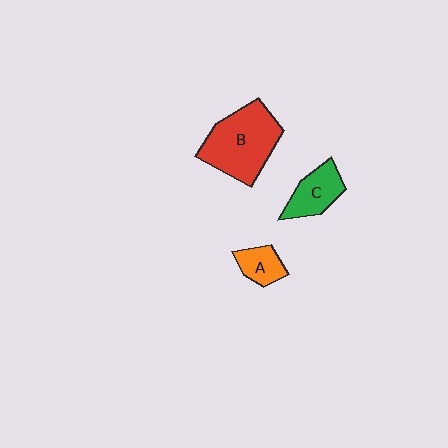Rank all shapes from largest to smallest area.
From largest to smallest: B (red), C (green), A (orange).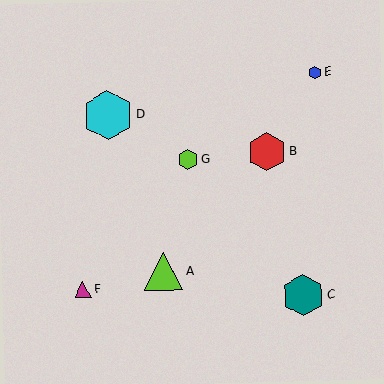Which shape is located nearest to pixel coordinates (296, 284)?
The teal hexagon (labeled C) at (303, 295) is nearest to that location.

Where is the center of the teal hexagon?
The center of the teal hexagon is at (303, 295).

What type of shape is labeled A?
Shape A is a lime triangle.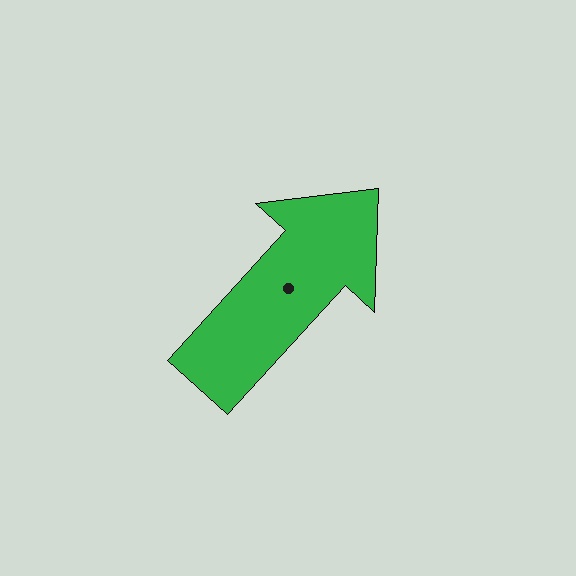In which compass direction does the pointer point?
Northeast.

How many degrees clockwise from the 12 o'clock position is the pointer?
Approximately 42 degrees.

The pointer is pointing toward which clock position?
Roughly 1 o'clock.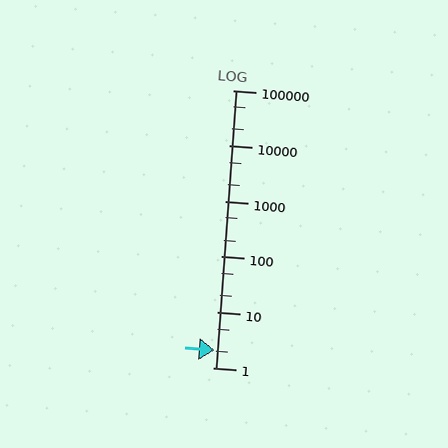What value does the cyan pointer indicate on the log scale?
The pointer indicates approximately 2.1.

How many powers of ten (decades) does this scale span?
The scale spans 5 decades, from 1 to 100000.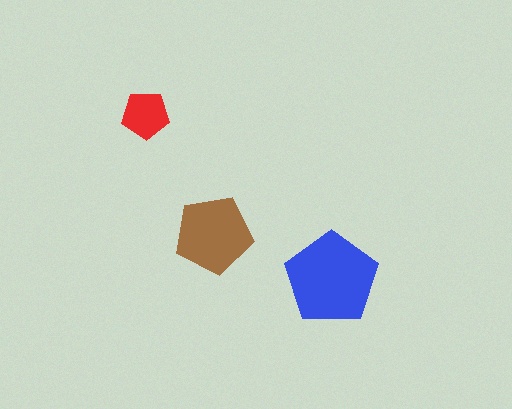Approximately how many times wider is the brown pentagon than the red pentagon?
About 1.5 times wider.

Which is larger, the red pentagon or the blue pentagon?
The blue one.